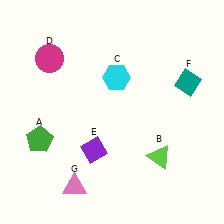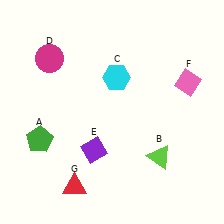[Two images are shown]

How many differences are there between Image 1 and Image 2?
There are 2 differences between the two images.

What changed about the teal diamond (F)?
In Image 1, F is teal. In Image 2, it changed to pink.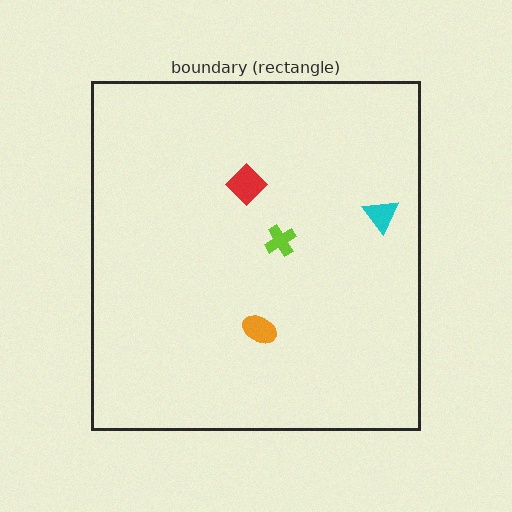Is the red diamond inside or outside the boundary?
Inside.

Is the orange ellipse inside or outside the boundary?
Inside.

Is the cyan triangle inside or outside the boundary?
Inside.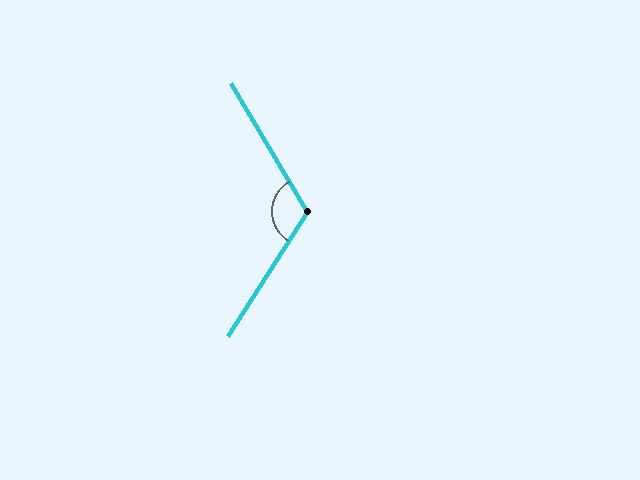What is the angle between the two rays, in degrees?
Approximately 117 degrees.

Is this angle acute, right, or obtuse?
It is obtuse.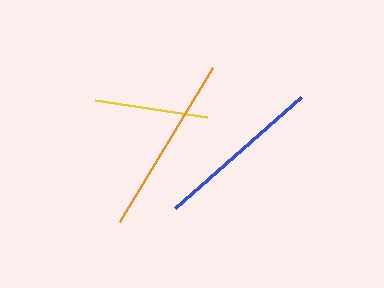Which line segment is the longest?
The orange line is the longest at approximately 181 pixels.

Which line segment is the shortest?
The yellow line is the shortest at approximately 113 pixels.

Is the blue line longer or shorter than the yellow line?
The blue line is longer than the yellow line.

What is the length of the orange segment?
The orange segment is approximately 181 pixels long.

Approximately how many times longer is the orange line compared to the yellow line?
The orange line is approximately 1.6 times the length of the yellow line.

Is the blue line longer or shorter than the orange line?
The orange line is longer than the blue line.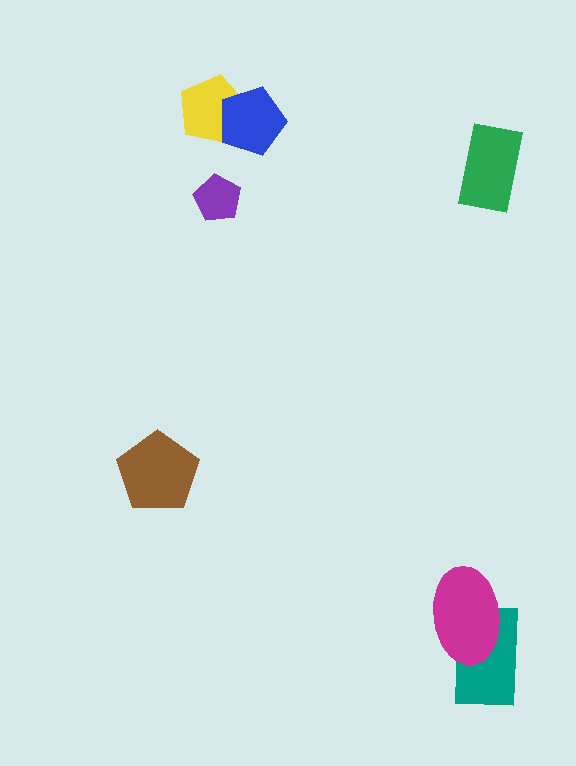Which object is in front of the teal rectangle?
The magenta ellipse is in front of the teal rectangle.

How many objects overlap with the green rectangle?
0 objects overlap with the green rectangle.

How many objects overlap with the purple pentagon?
0 objects overlap with the purple pentagon.